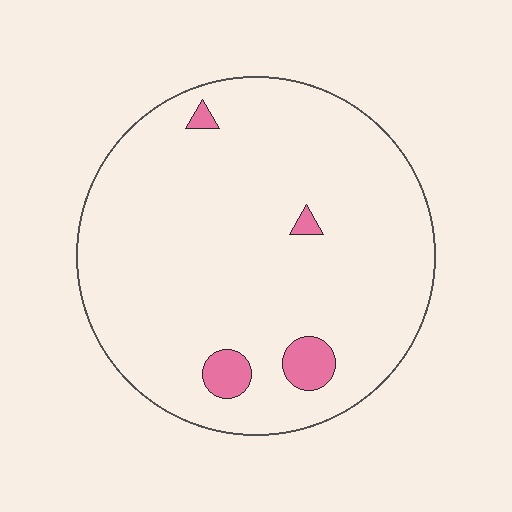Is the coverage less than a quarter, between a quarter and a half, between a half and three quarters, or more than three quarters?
Less than a quarter.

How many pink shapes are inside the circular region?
4.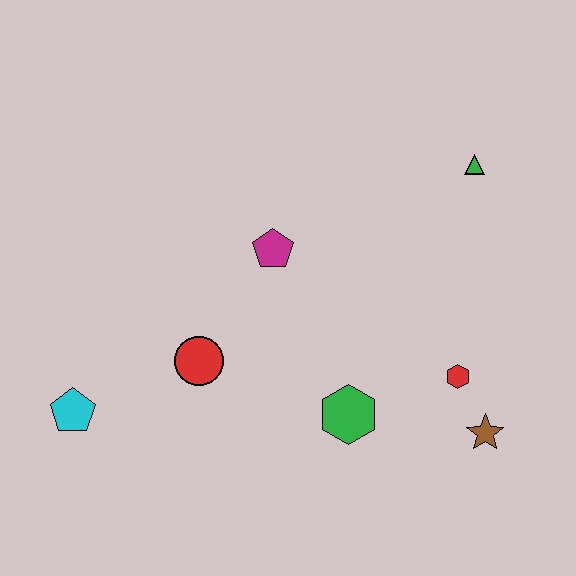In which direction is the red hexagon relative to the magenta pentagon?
The red hexagon is to the right of the magenta pentagon.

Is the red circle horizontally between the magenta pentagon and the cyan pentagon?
Yes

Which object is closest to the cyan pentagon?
The red circle is closest to the cyan pentagon.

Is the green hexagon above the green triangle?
No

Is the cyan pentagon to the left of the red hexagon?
Yes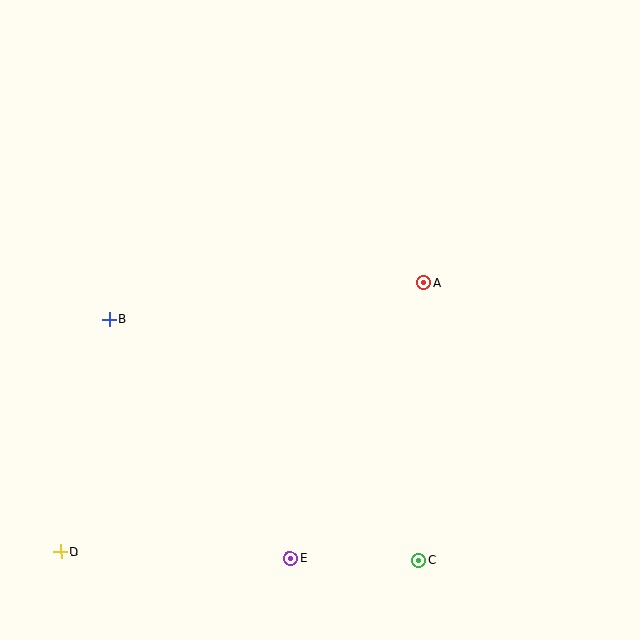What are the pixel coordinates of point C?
Point C is at (418, 561).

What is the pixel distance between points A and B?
The distance between A and B is 316 pixels.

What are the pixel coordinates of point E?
Point E is at (290, 558).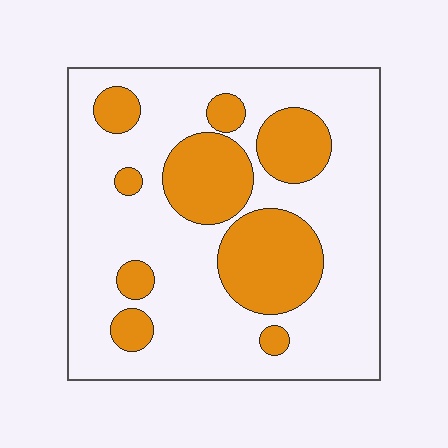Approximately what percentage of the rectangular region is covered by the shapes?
Approximately 30%.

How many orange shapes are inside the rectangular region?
9.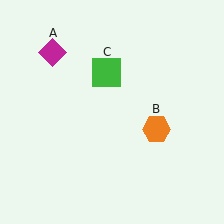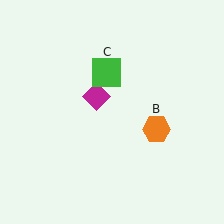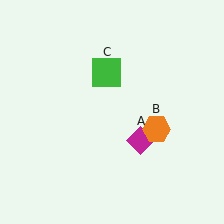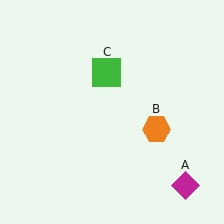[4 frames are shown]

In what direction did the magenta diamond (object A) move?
The magenta diamond (object A) moved down and to the right.